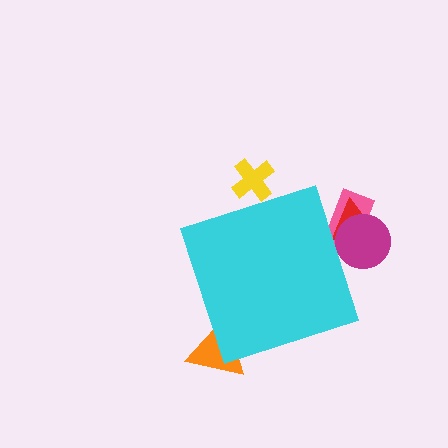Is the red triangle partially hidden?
Yes, the red triangle is partially hidden behind the cyan diamond.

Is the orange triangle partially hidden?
Yes, the orange triangle is partially hidden behind the cyan diamond.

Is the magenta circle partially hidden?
Yes, the magenta circle is partially hidden behind the cyan diamond.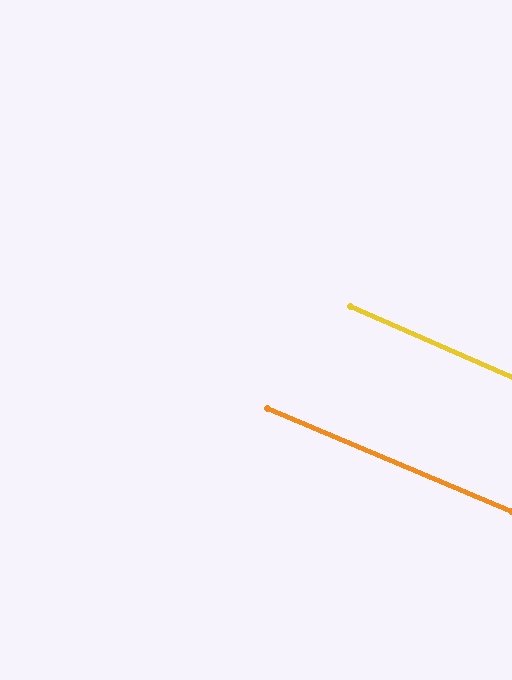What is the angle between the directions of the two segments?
Approximately 1 degree.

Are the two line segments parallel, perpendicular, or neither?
Parallel — their directions differ by only 0.6°.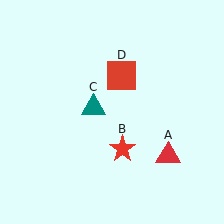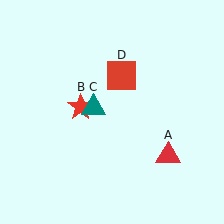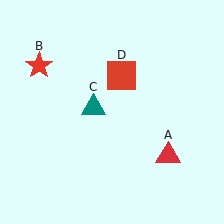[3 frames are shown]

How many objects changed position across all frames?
1 object changed position: red star (object B).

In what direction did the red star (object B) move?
The red star (object B) moved up and to the left.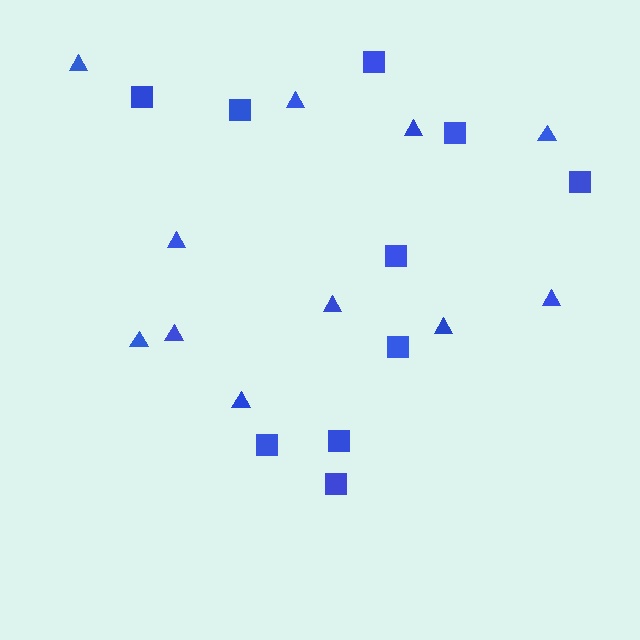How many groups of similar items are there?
There are 2 groups: one group of squares (10) and one group of triangles (11).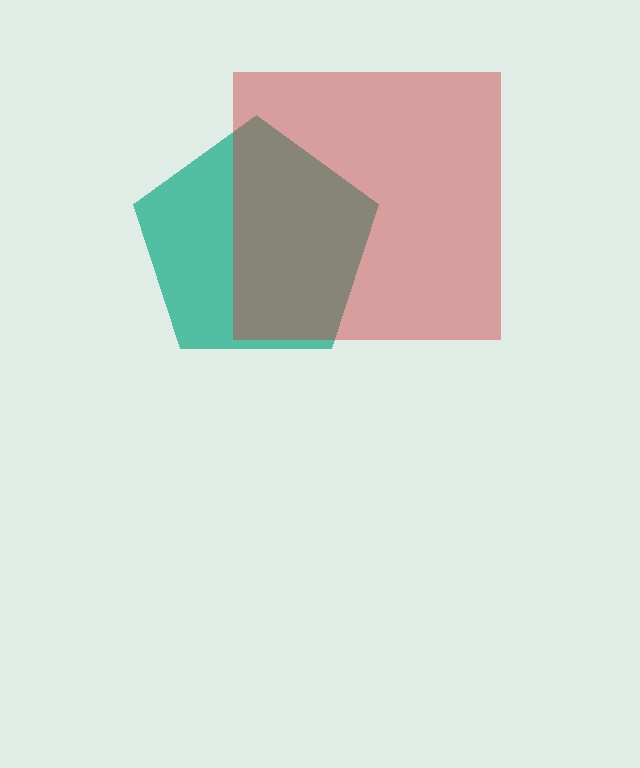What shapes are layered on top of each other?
The layered shapes are: a teal pentagon, a red square.